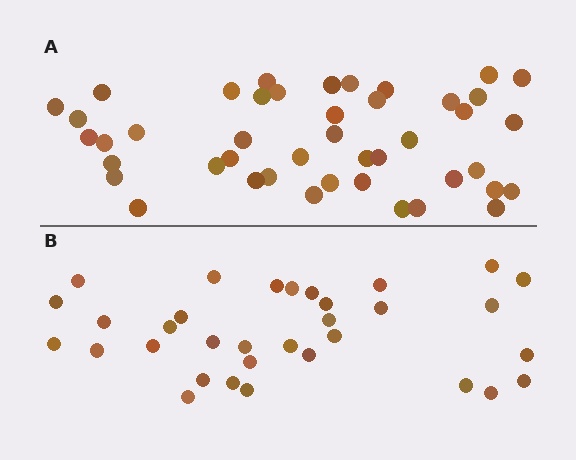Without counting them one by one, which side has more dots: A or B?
Region A (the top region) has more dots.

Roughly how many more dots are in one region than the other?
Region A has roughly 12 or so more dots than region B.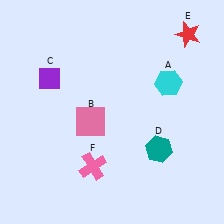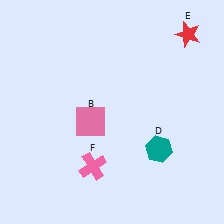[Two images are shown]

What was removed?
The purple diamond (C), the cyan hexagon (A) were removed in Image 2.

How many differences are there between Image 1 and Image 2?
There are 2 differences between the two images.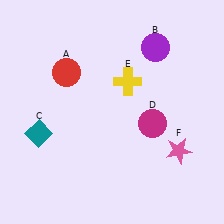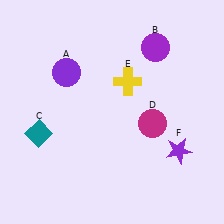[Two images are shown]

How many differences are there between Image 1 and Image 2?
There are 2 differences between the two images.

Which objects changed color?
A changed from red to purple. F changed from pink to purple.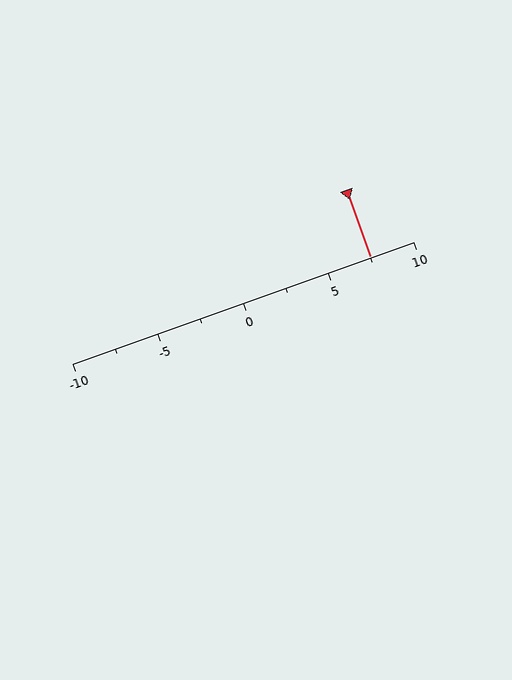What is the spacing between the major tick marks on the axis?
The major ticks are spaced 5 apart.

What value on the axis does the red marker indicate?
The marker indicates approximately 7.5.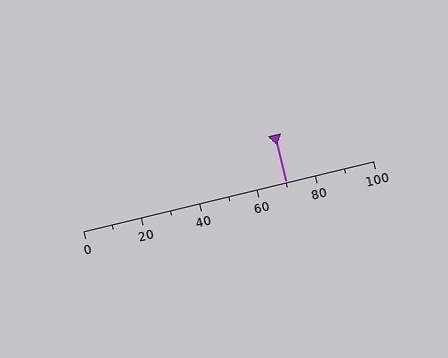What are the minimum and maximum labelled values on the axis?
The axis runs from 0 to 100.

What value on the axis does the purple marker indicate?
The marker indicates approximately 70.